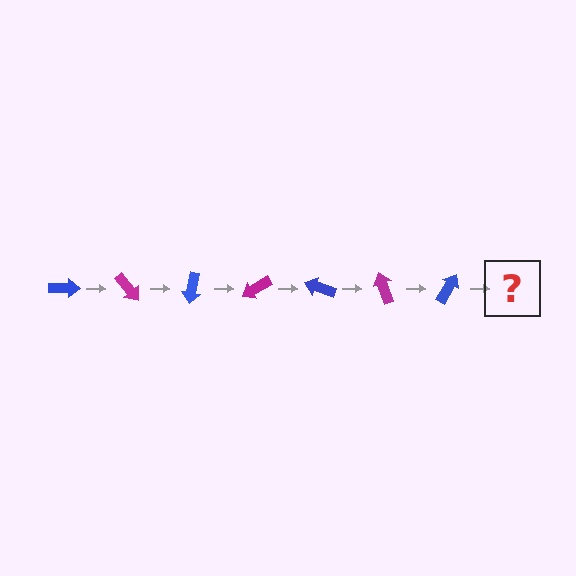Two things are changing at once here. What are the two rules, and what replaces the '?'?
The two rules are that it rotates 50 degrees each step and the color cycles through blue and magenta. The '?' should be a magenta arrow, rotated 350 degrees from the start.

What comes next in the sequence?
The next element should be a magenta arrow, rotated 350 degrees from the start.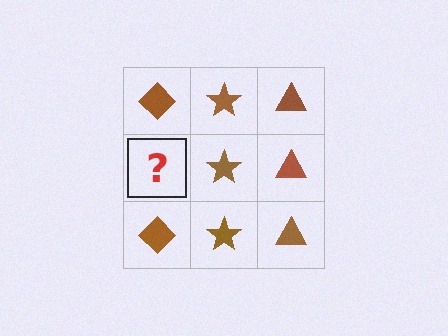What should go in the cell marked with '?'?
The missing cell should contain a brown diamond.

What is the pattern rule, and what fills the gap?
The rule is that each column has a consistent shape. The gap should be filled with a brown diamond.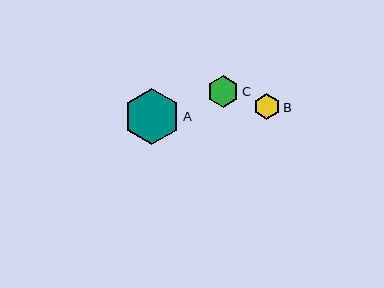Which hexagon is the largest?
Hexagon A is the largest with a size of approximately 56 pixels.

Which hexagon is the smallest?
Hexagon B is the smallest with a size of approximately 26 pixels.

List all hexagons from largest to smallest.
From largest to smallest: A, C, B.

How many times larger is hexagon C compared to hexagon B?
Hexagon C is approximately 1.2 times the size of hexagon B.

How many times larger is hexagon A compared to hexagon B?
Hexagon A is approximately 2.2 times the size of hexagon B.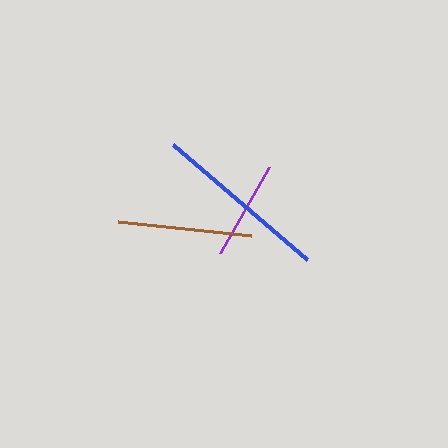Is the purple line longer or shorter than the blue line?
The blue line is longer than the purple line.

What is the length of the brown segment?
The brown segment is approximately 133 pixels long.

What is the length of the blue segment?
The blue segment is approximately 177 pixels long.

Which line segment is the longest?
The blue line is the longest at approximately 177 pixels.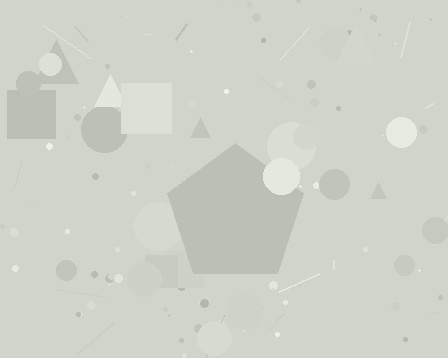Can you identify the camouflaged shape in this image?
The camouflaged shape is a pentagon.